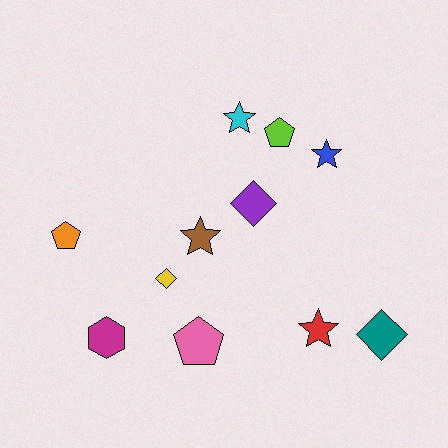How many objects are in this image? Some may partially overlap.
There are 11 objects.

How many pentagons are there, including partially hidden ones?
There are 3 pentagons.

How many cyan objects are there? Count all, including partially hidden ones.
There is 1 cyan object.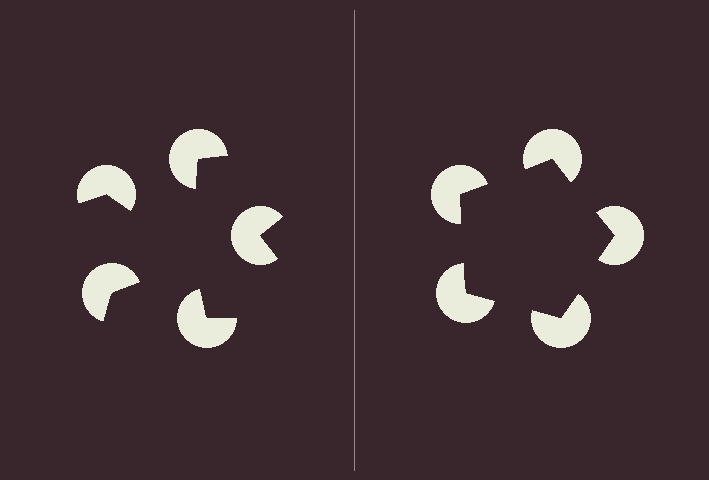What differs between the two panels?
The pac-man discs are positioned identically on both sides; only the wedge orientations differ. On the right they align to a pentagon; on the left they are misaligned.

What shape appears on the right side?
An illusory pentagon.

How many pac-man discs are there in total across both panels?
10 — 5 on each side.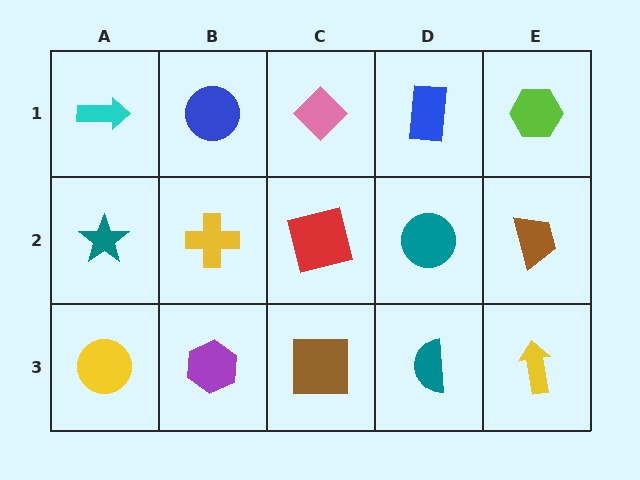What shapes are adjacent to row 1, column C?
A red square (row 2, column C), a blue circle (row 1, column B), a blue rectangle (row 1, column D).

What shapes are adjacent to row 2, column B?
A blue circle (row 1, column B), a purple hexagon (row 3, column B), a teal star (row 2, column A), a red square (row 2, column C).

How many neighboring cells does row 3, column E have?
2.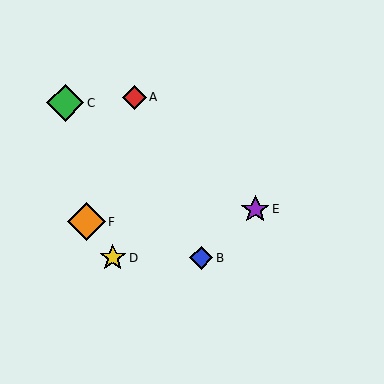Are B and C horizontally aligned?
No, B is at y≈258 and C is at y≈103.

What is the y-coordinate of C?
Object C is at y≈103.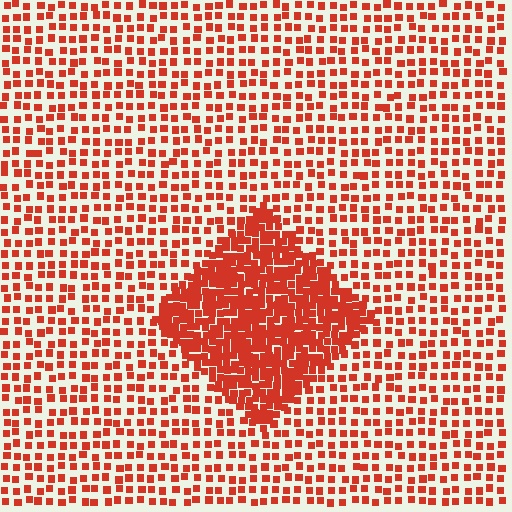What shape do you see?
I see a diamond.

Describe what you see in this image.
The image contains small red elements arranged at two different densities. A diamond-shaped region is visible where the elements are more densely packed than the surrounding area.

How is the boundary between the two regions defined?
The boundary is defined by a change in element density (approximately 2.4x ratio). All elements are the same color, size, and shape.